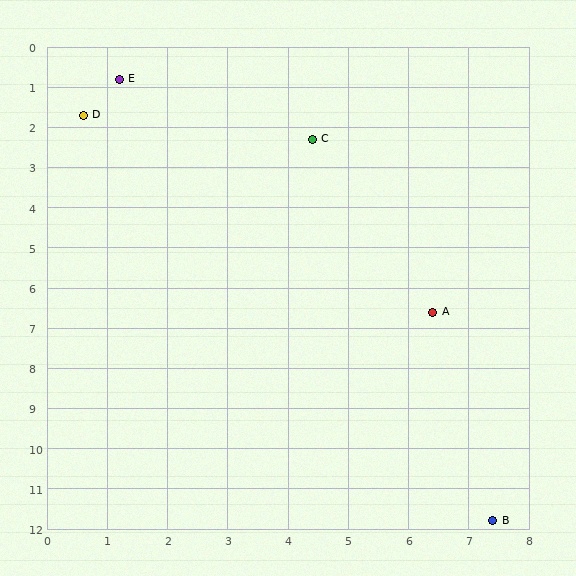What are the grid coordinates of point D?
Point D is at approximately (0.6, 1.7).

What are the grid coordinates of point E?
Point E is at approximately (1.2, 0.8).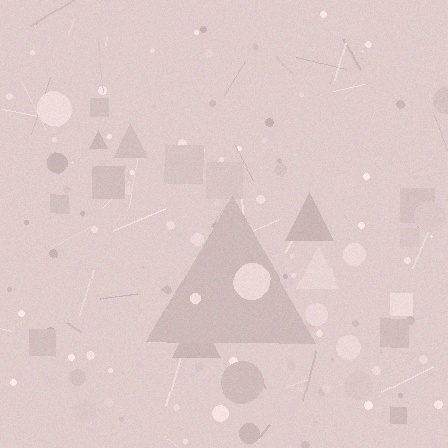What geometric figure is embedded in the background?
A triangle is embedded in the background.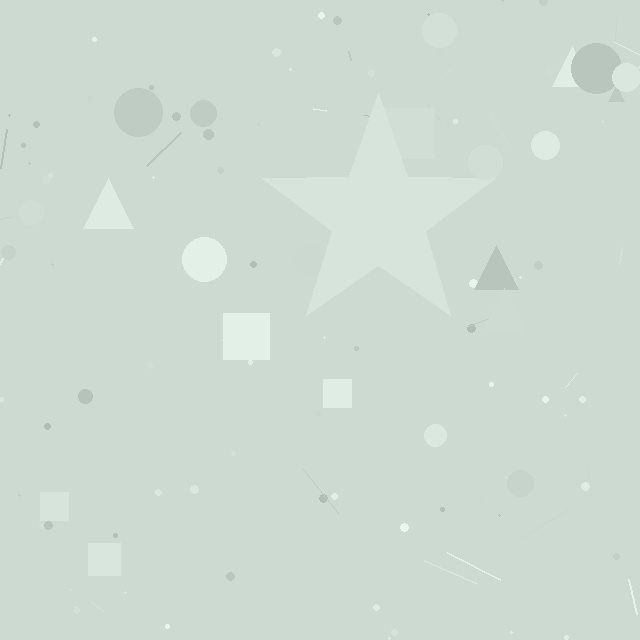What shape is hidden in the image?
A star is hidden in the image.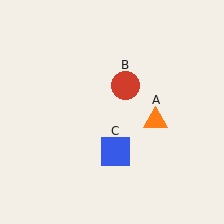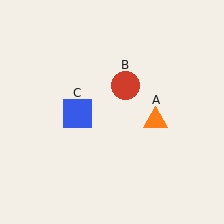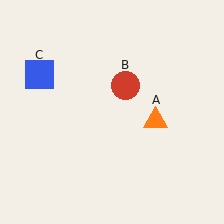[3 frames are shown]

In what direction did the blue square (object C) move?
The blue square (object C) moved up and to the left.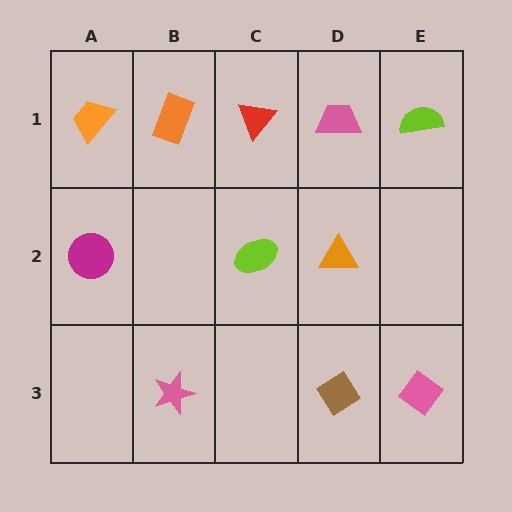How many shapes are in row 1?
5 shapes.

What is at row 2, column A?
A magenta circle.